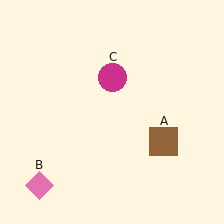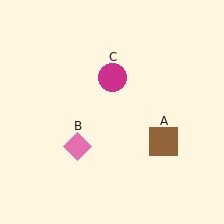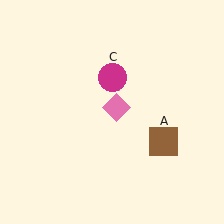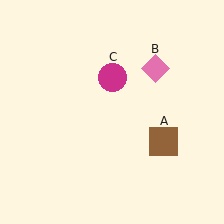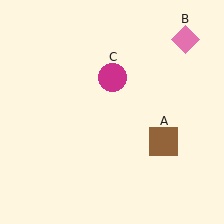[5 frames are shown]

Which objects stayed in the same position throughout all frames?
Brown square (object A) and magenta circle (object C) remained stationary.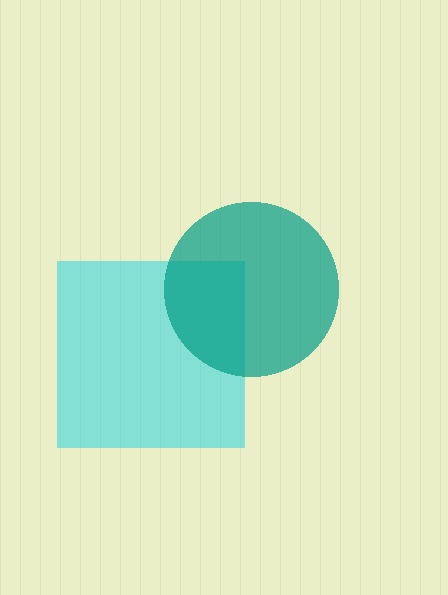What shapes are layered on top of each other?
The layered shapes are: a cyan square, a teal circle.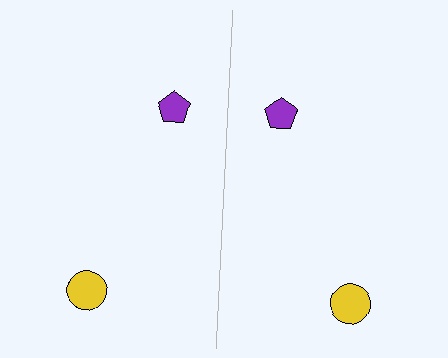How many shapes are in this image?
There are 4 shapes in this image.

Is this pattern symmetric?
Yes, this pattern has bilateral (reflection) symmetry.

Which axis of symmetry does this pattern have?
The pattern has a vertical axis of symmetry running through the center of the image.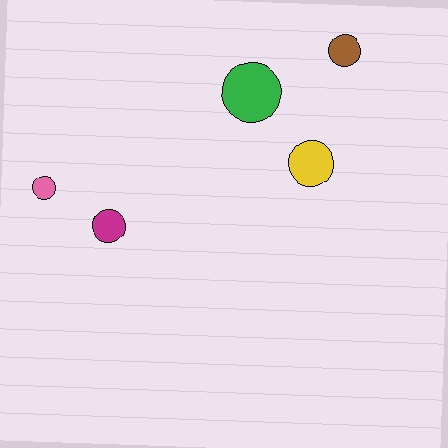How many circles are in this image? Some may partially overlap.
There are 5 circles.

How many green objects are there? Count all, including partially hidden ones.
There is 1 green object.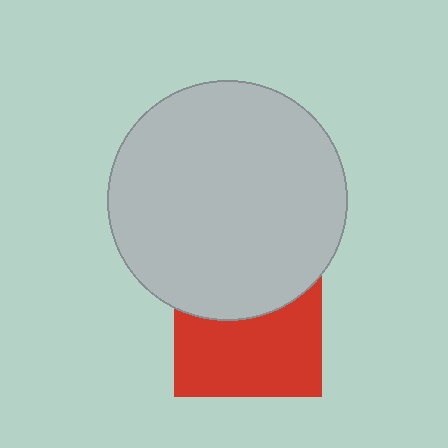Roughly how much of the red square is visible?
About half of it is visible (roughly 59%).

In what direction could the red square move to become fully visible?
The red square could move down. That would shift it out from behind the light gray circle entirely.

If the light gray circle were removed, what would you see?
You would see the complete red square.